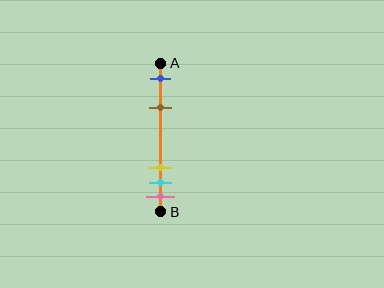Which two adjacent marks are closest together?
The cyan and pink marks are the closest adjacent pair.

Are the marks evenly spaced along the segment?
No, the marks are not evenly spaced.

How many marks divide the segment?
There are 5 marks dividing the segment.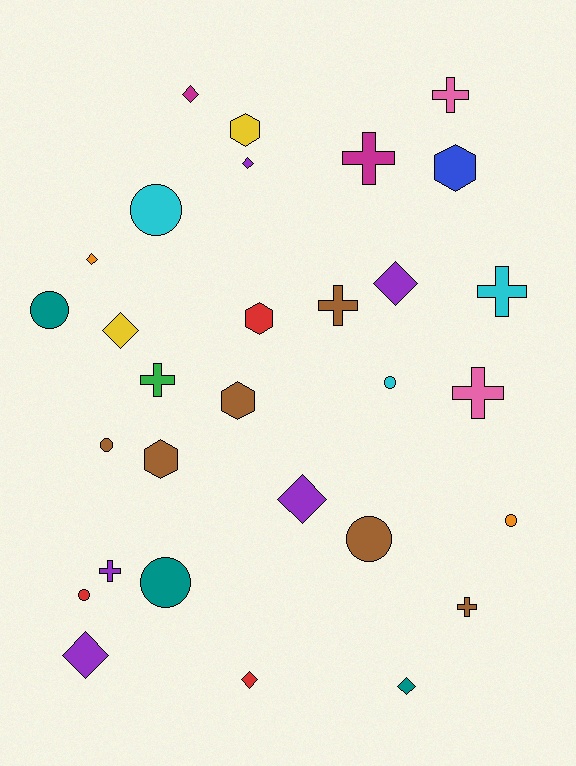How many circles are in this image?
There are 8 circles.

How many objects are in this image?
There are 30 objects.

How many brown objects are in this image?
There are 6 brown objects.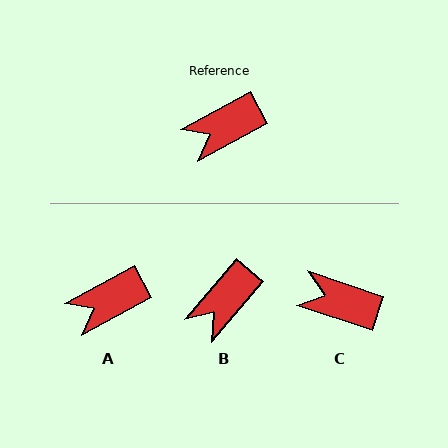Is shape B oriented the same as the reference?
No, it is off by about 21 degrees.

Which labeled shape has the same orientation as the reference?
A.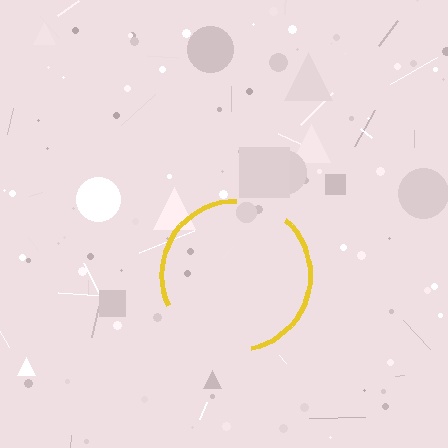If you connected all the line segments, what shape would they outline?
They would outline a circle.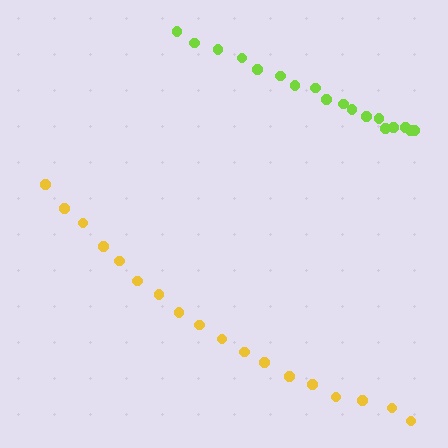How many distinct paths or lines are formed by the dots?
There are 2 distinct paths.